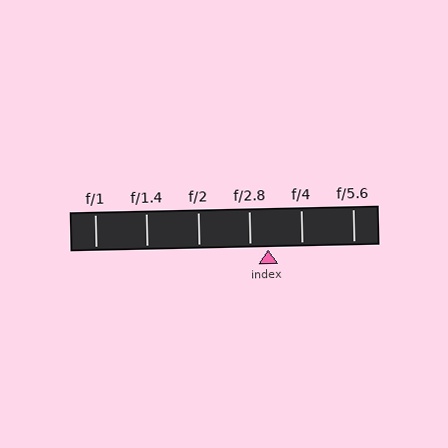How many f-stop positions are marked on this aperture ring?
There are 6 f-stop positions marked.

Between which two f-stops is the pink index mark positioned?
The index mark is between f/2.8 and f/4.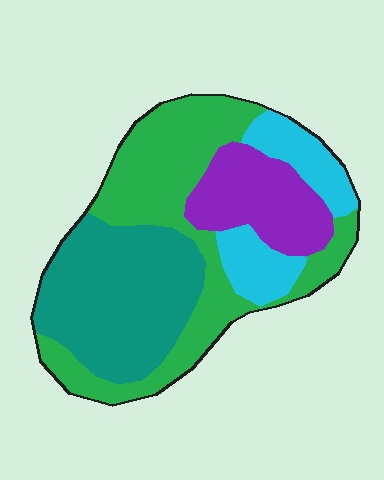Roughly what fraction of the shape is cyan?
Cyan takes up about one sixth (1/6) of the shape.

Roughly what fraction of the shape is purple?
Purple takes up about one sixth (1/6) of the shape.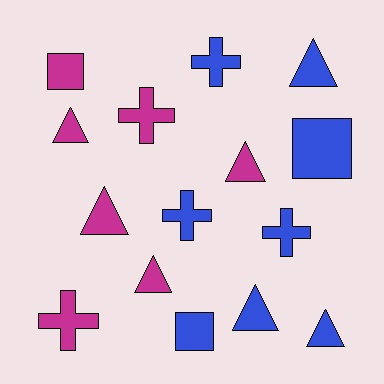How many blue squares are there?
There are 2 blue squares.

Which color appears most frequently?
Blue, with 8 objects.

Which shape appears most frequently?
Triangle, with 7 objects.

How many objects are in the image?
There are 15 objects.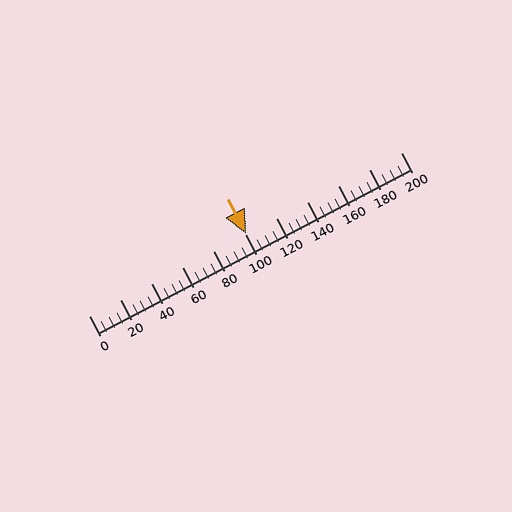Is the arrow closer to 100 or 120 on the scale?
The arrow is closer to 100.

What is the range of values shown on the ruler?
The ruler shows values from 0 to 200.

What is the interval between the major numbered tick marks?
The major tick marks are spaced 20 units apart.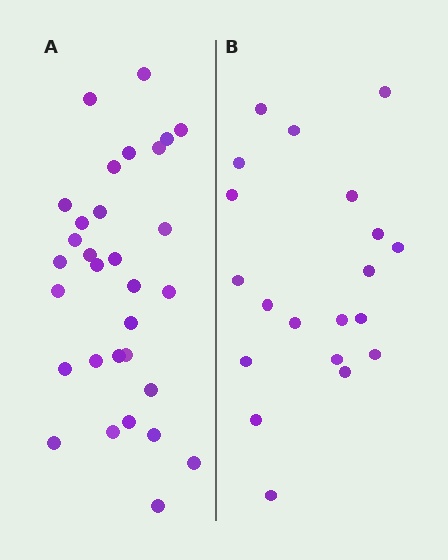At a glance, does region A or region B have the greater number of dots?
Region A (the left region) has more dots.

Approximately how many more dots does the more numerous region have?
Region A has roughly 12 or so more dots than region B.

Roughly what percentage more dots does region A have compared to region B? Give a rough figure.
About 55% more.